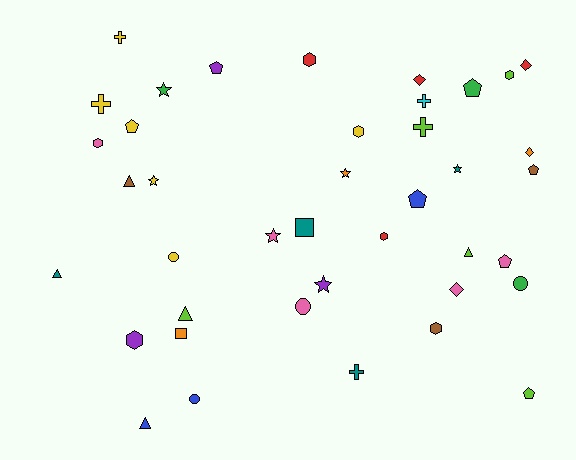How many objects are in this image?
There are 40 objects.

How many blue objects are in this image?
There are 3 blue objects.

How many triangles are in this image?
There are 5 triangles.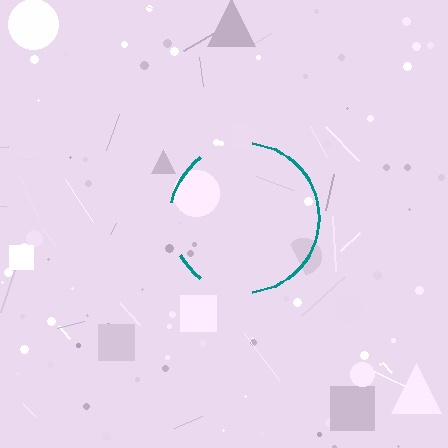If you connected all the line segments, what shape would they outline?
They would outline a circle.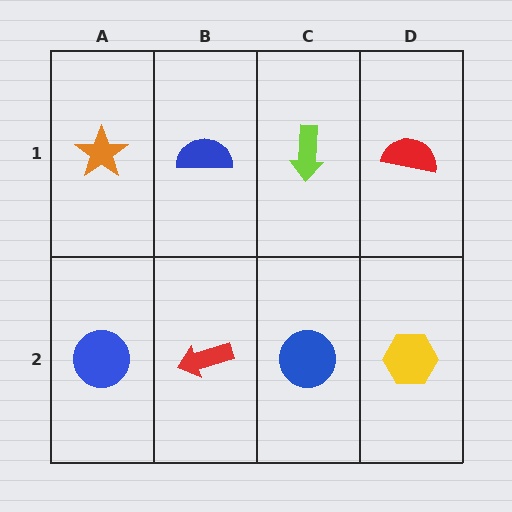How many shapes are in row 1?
4 shapes.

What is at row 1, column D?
A red semicircle.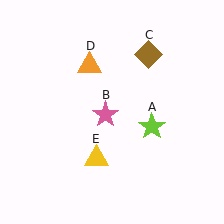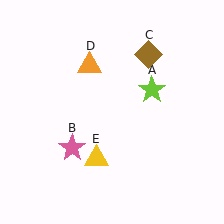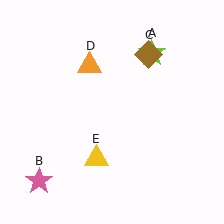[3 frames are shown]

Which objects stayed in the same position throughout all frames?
Brown diamond (object C) and orange triangle (object D) and yellow triangle (object E) remained stationary.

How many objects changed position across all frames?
2 objects changed position: lime star (object A), pink star (object B).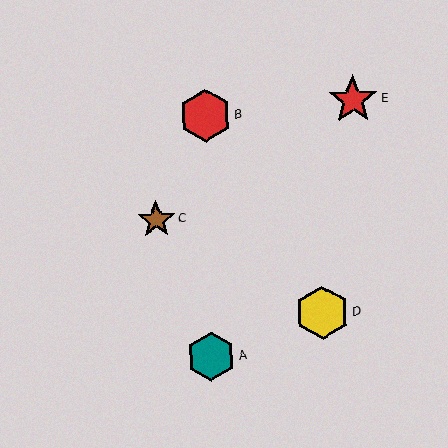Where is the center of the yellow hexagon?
The center of the yellow hexagon is at (322, 313).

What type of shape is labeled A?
Shape A is a teal hexagon.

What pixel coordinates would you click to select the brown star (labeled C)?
Click at (156, 220) to select the brown star C.